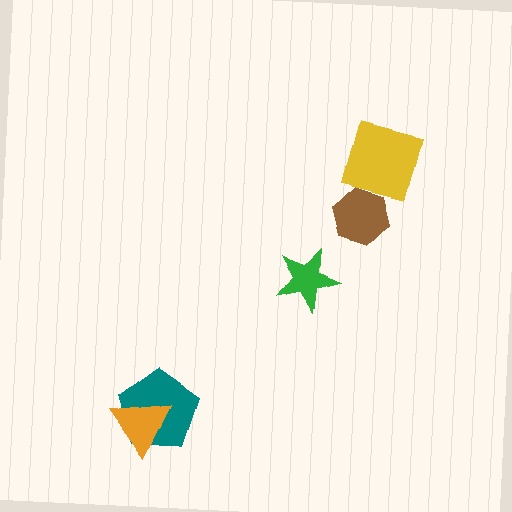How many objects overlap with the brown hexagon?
1 object overlaps with the brown hexagon.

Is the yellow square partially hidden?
No, no other shape covers it.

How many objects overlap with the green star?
0 objects overlap with the green star.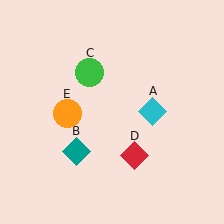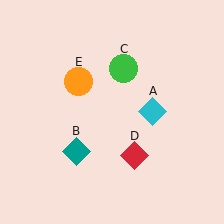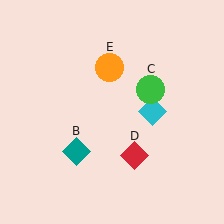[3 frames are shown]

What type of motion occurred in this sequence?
The green circle (object C), orange circle (object E) rotated clockwise around the center of the scene.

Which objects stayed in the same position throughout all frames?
Cyan diamond (object A) and teal diamond (object B) and red diamond (object D) remained stationary.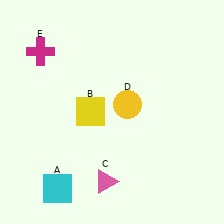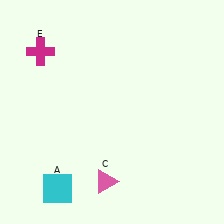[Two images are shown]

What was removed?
The yellow circle (D), the yellow square (B) were removed in Image 2.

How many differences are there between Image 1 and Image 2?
There are 2 differences between the two images.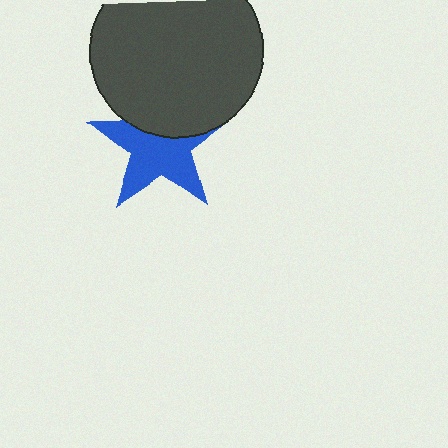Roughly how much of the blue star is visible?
About half of it is visible (roughly 65%).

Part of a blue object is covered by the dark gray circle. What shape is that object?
It is a star.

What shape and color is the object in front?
The object in front is a dark gray circle.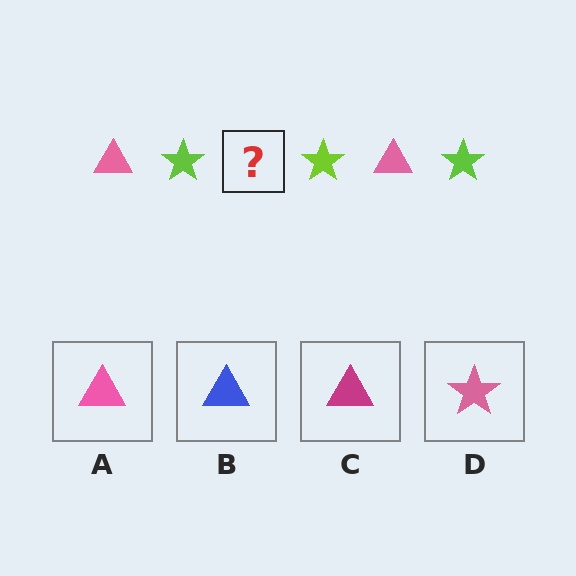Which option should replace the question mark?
Option A.